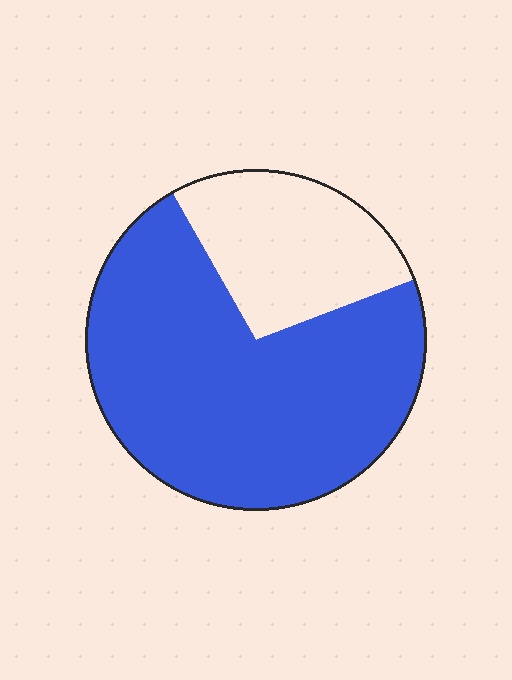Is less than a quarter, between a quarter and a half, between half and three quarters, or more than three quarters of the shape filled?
Between half and three quarters.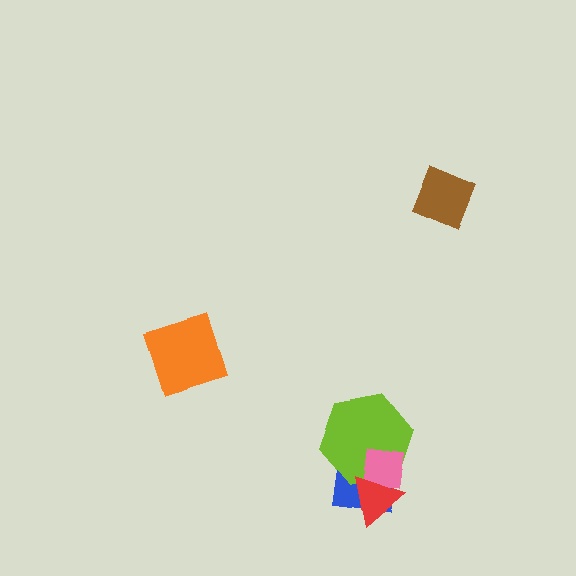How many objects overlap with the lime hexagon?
3 objects overlap with the lime hexagon.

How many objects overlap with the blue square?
3 objects overlap with the blue square.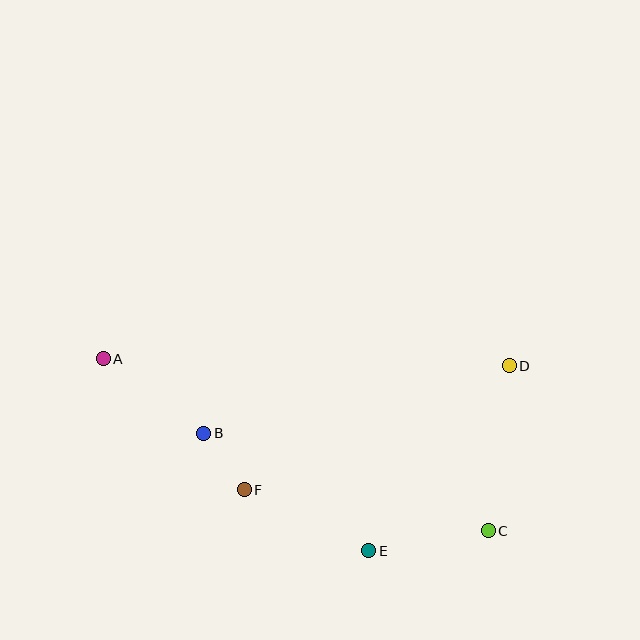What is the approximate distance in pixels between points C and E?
The distance between C and E is approximately 121 pixels.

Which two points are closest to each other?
Points B and F are closest to each other.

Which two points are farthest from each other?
Points A and C are farthest from each other.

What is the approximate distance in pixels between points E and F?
The distance between E and F is approximately 138 pixels.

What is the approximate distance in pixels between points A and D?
The distance between A and D is approximately 406 pixels.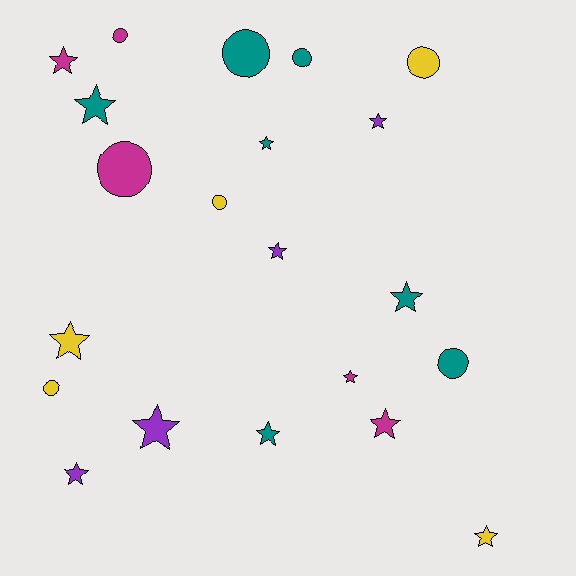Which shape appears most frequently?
Star, with 13 objects.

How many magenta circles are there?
There are 2 magenta circles.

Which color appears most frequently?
Teal, with 7 objects.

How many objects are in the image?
There are 21 objects.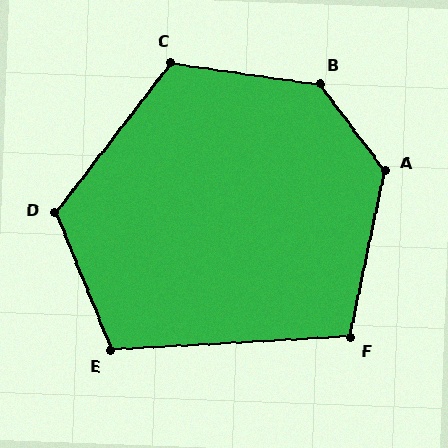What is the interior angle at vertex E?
Approximately 109 degrees (obtuse).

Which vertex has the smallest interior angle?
F, at approximately 105 degrees.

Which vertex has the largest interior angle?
B, at approximately 135 degrees.